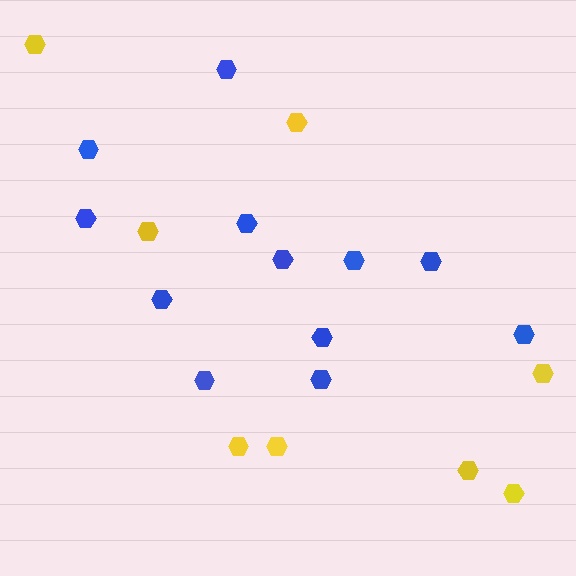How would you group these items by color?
There are 2 groups: one group of yellow hexagons (8) and one group of blue hexagons (12).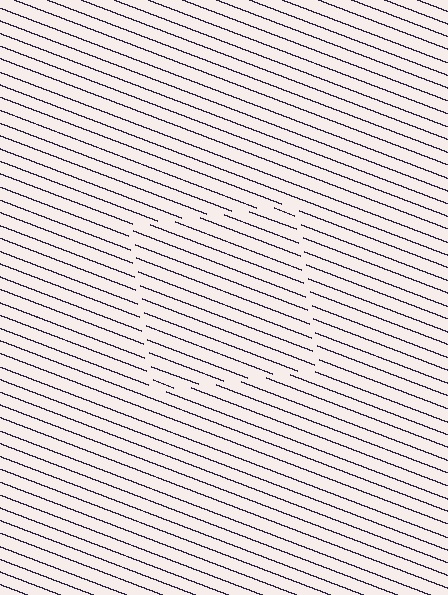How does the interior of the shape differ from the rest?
The interior of the shape contains the same grating, shifted by half a period — the contour is defined by the phase discontinuity where line-ends from the inner and outer gratings abut.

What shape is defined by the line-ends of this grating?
An illusory square. The interior of the shape contains the same grating, shifted by half a period — the contour is defined by the phase discontinuity where line-ends from the inner and outer gratings abut.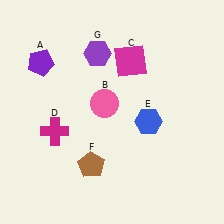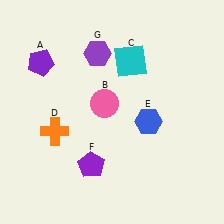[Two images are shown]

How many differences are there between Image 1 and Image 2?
There are 3 differences between the two images.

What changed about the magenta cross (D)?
In Image 1, D is magenta. In Image 2, it changed to orange.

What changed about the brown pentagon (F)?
In Image 1, F is brown. In Image 2, it changed to purple.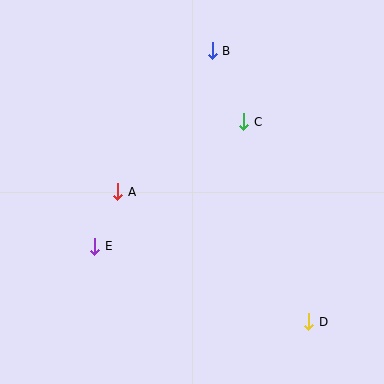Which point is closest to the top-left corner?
Point B is closest to the top-left corner.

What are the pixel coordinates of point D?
Point D is at (309, 322).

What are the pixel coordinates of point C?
Point C is at (244, 122).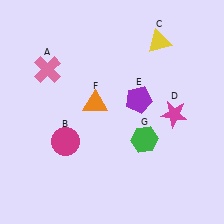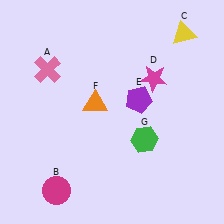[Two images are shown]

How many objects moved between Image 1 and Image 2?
3 objects moved between the two images.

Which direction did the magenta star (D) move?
The magenta star (D) moved up.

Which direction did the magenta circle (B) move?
The magenta circle (B) moved down.